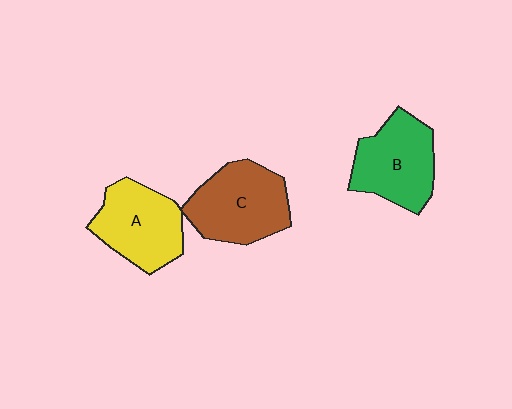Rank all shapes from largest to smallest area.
From largest to smallest: C (brown), B (green), A (yellow).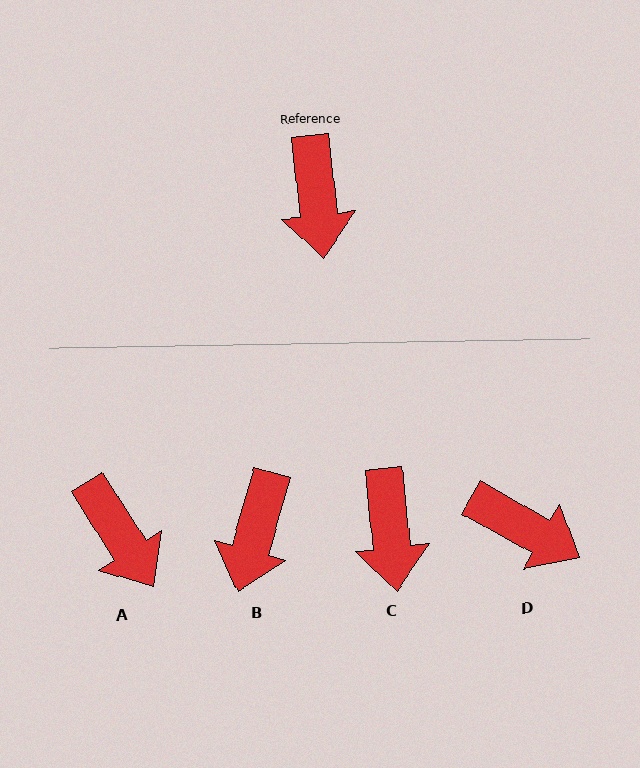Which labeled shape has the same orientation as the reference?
C.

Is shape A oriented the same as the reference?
No, it is off by about 26 degrees.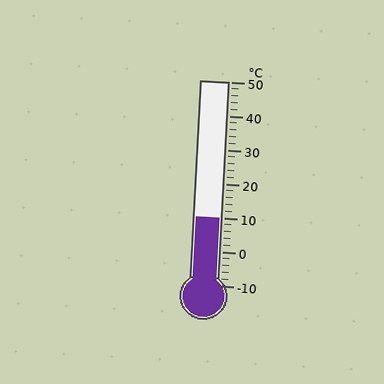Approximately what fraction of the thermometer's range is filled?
The thermometer is filled to approximately 35% of its range.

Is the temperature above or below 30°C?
The temperature is below 30°C.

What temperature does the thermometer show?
The thermometer shows approximately 10°C.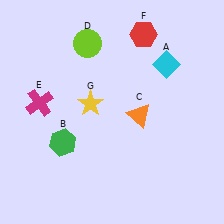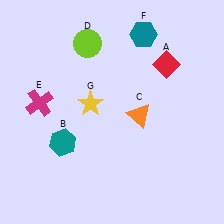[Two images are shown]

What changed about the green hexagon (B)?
In Image 1, B is green. In Image 2, it changed to teal.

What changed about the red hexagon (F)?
In Image 1, F is red. In Image 2, it changed to teal.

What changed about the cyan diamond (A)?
In Image 1, A is cyan. In Image 2, it changed to red.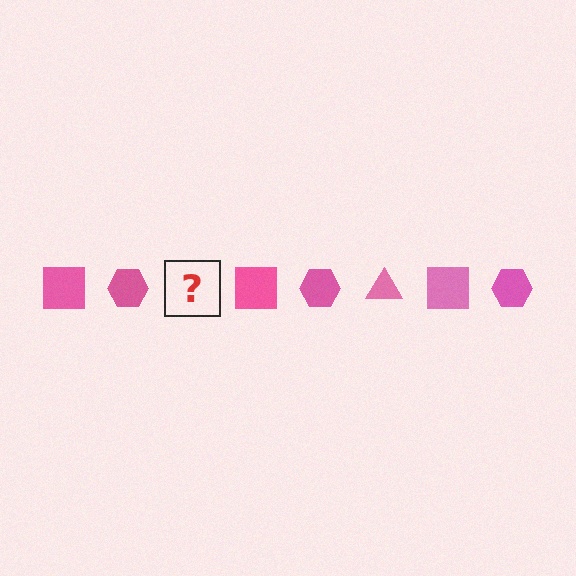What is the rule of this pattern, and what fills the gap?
The rule is that the pattern cycles through square, hexagon, triangle shapes in pink. The gap should be filled with a pink triangle.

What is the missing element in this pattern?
The missing element is a pink triangle.